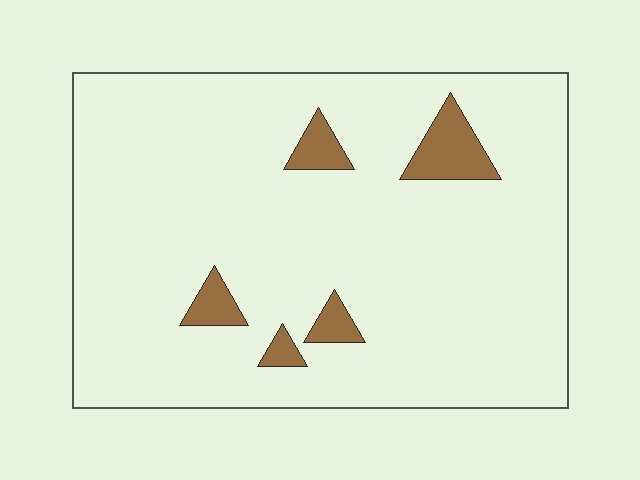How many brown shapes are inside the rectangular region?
5.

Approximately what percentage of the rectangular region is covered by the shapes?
Approximately 5%.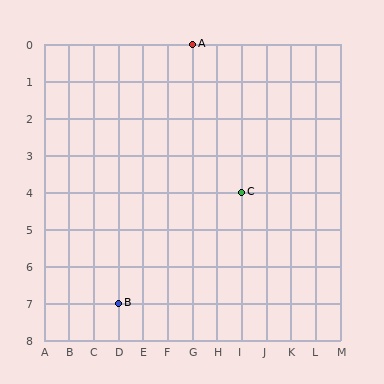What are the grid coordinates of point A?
Point A is at grid coordinates (G, 0).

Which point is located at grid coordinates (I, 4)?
Point C is at (I, 4).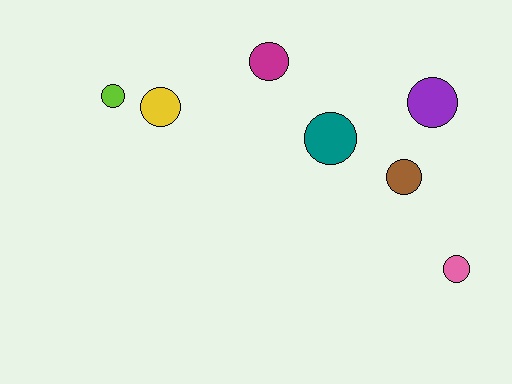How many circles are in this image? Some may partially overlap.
There are 7 circles.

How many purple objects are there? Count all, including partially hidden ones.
There is 1 purple object.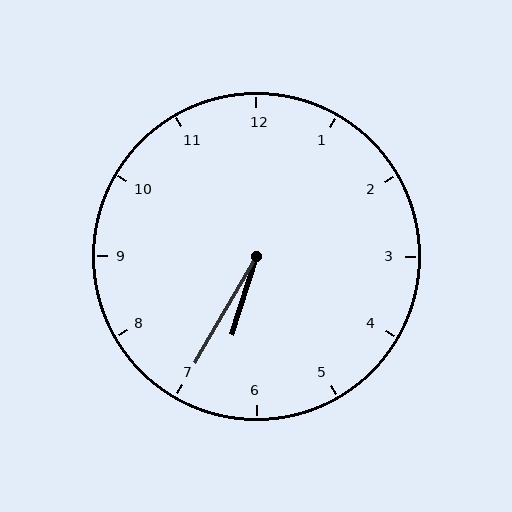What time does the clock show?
6:35.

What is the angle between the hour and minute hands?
Approximately 12 degrees.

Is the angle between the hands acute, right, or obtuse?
It is acute.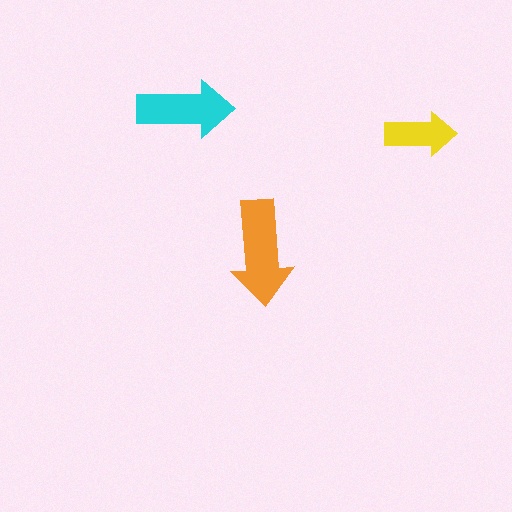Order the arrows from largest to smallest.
the orange one, the cyan one, the yellow one.